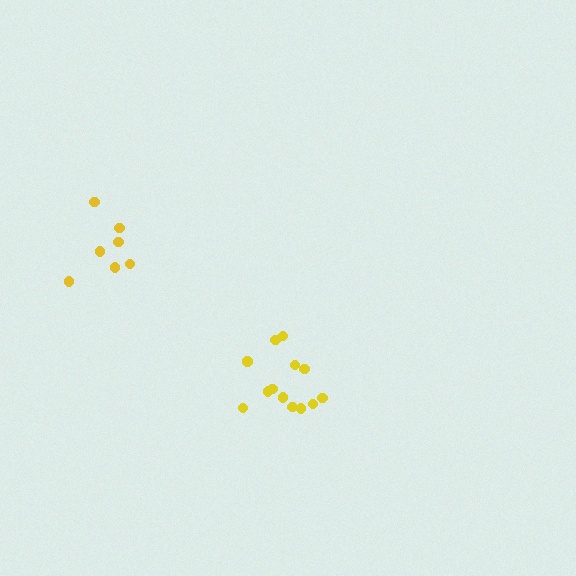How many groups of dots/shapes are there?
There are 2 groups.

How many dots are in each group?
Group 1: 13 dots, Group 2: 7 dots (20 total).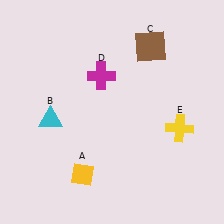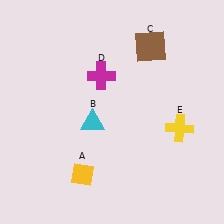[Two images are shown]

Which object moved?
The cyan triangle (B) moved right.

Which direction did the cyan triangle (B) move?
The cyan triangle (B) moved right.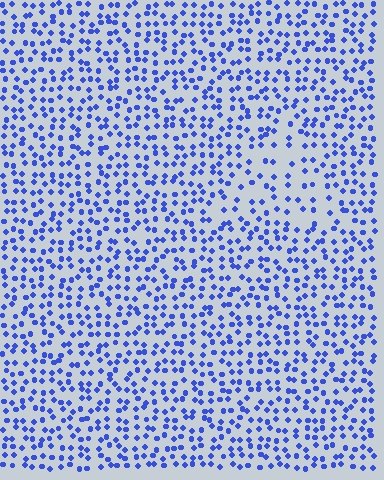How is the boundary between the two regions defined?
The boundary is defined by a change in element density (approximately 1.9x ratio). All elements are the same color, size, and shape.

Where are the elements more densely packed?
The elements are more densely packed outside the triangle boundary.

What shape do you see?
I see a triangle.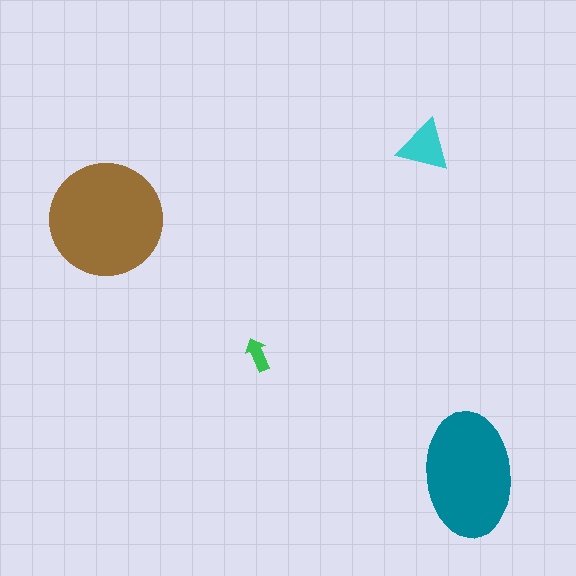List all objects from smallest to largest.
The green arrow, the cyan triangle, the teal ellipse, the brown circle.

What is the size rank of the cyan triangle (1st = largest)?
3rd.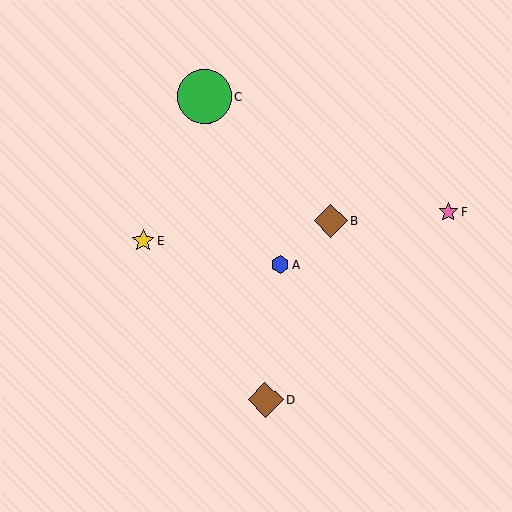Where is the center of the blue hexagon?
The center of the blue hexagon is at (280, 264).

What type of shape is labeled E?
Shape E is a yellow star.